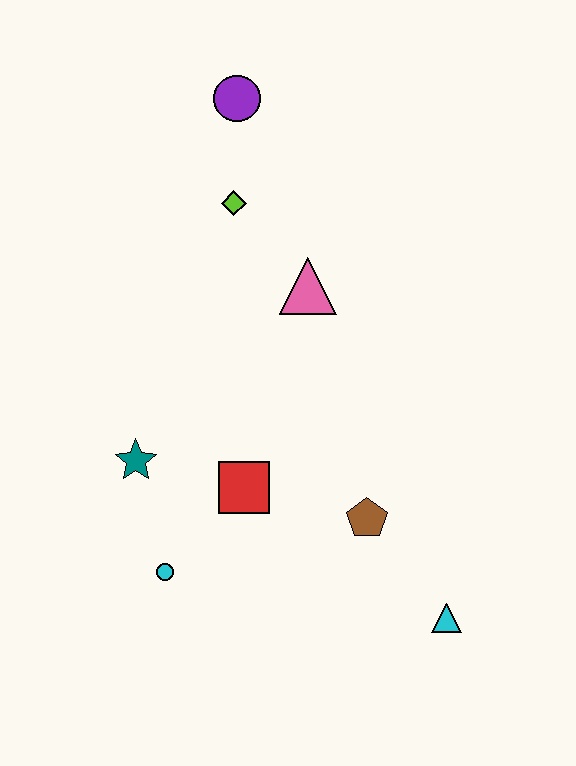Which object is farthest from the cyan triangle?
The purple circle is farthest from the cyan triangle.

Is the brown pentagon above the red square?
No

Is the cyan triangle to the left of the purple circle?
No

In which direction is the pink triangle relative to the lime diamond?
The pink triangle is below the lime diamond.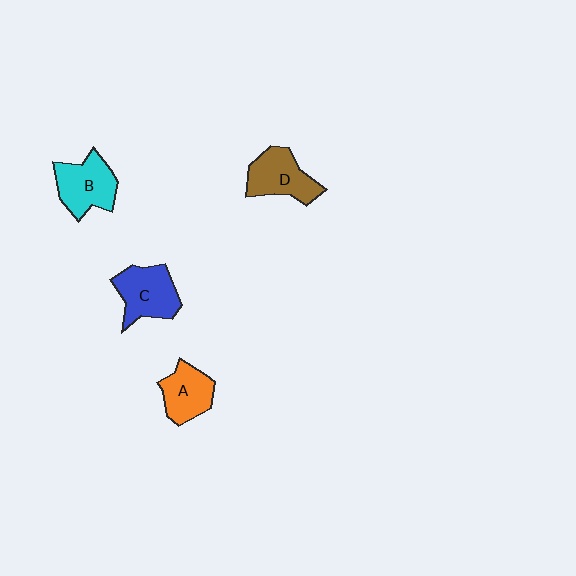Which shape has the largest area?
Shape C (blue).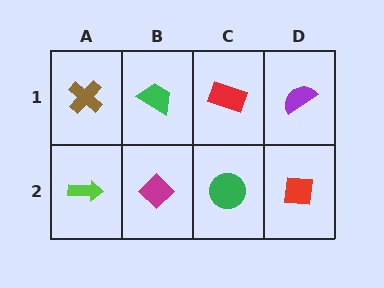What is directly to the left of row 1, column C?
A green trapezoid.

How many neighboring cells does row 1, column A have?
2.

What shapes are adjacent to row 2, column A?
A brown cross (row 1, column A), a magenta diamond (row 2, column B).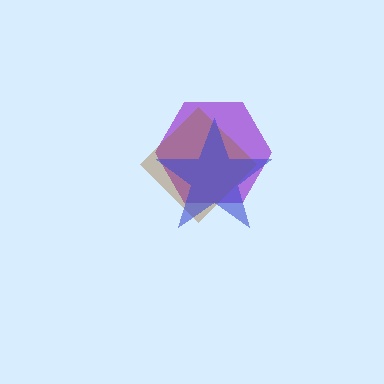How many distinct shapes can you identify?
There are 3 distinct shapes: a purple hexagon, a brown diamond, a blue star.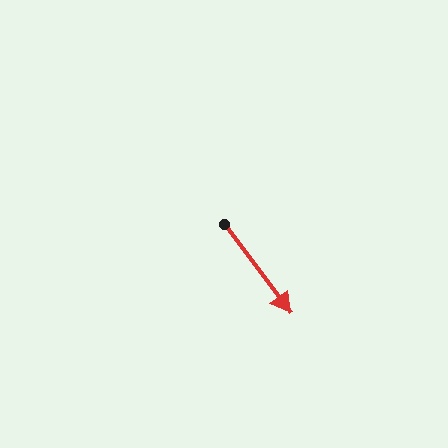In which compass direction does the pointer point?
Southeast.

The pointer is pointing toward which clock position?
Roughly 5 o'clock.